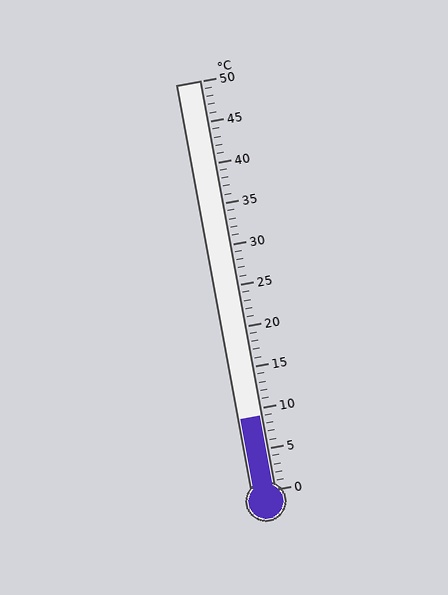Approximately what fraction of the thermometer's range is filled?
The thermometer is filled to approximately 20% of its range.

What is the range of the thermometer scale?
The thermometer scale ranges from 0°C to 50°C.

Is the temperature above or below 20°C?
The temperature is below 20°C.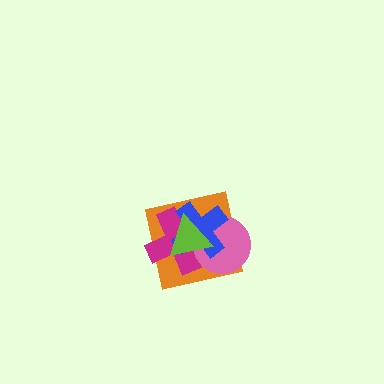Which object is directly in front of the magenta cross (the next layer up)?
The pink circle is directly in front of the magenta cross.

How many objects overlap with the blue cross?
4 objects overlap with the blue cross.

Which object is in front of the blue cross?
The lime triangle is in front of the blue cross.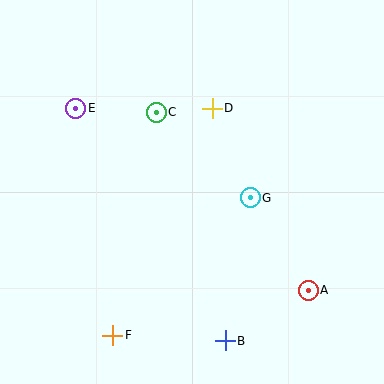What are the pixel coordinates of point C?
Point C is at (156, 112).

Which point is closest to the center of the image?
Point G at (250, 198) is closest to the center.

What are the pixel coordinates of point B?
Point B is at (225, 341).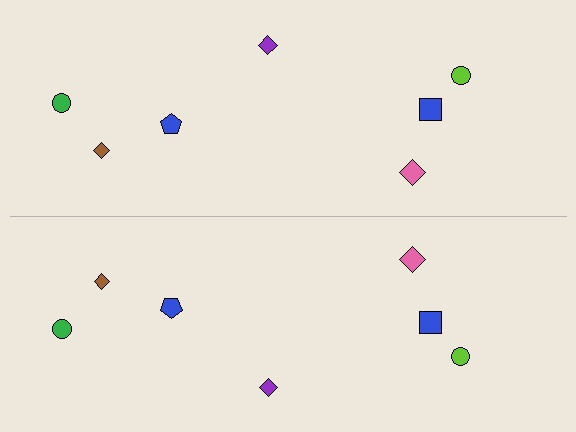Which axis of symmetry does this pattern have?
The pattern has a horizontal axis of symmetry running through the center of the image.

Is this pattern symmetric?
Yes, this pattern has bilateral (reflection) symmetry.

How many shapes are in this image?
There are 14 shapes in this image.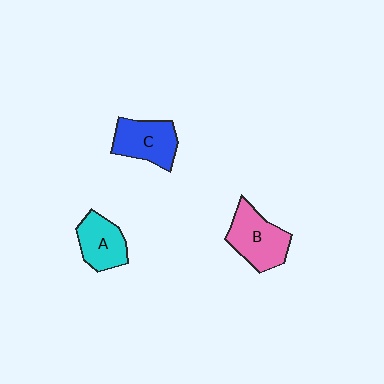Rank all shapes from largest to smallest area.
From largest to smallest: B (pink), C (blue), A (cyan).